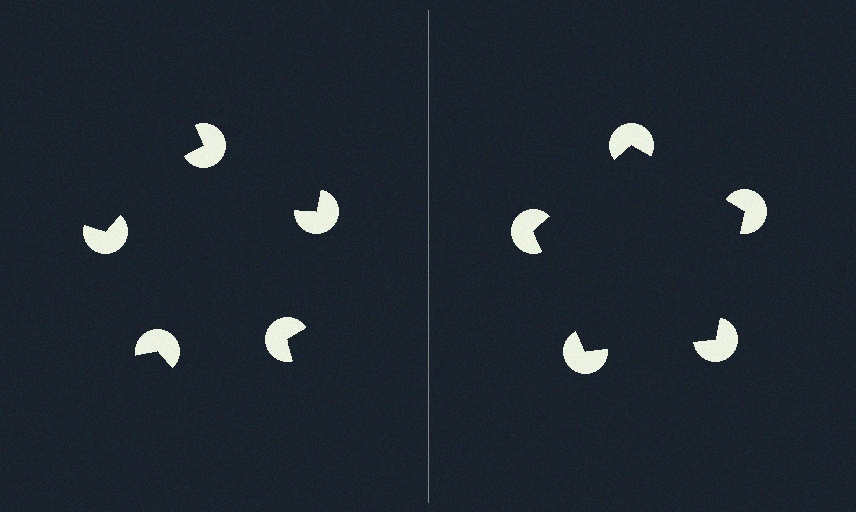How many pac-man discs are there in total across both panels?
10 — 5 on each side.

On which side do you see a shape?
An illusory pentagon appears on the right side. On the left side the wedge cuts are rotated, so no coherent shape forms.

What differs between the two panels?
The pac-man discs are positioned identically on both sides; only the wedge orientations differ. On the right they align to a pentagon; on the left they are misaligned.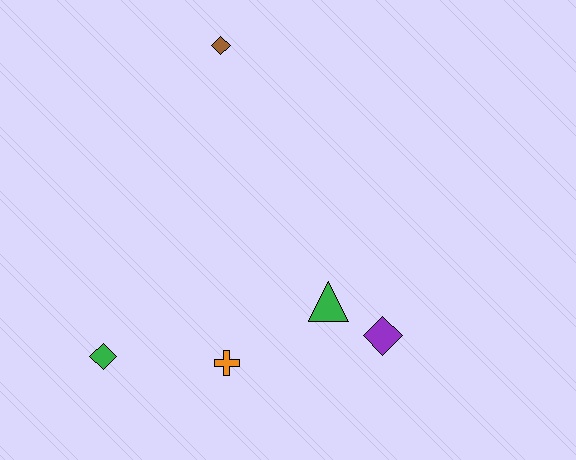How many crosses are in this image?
There is 1 cross.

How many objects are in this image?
There are 5 objects.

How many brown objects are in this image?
There is 1 brown object.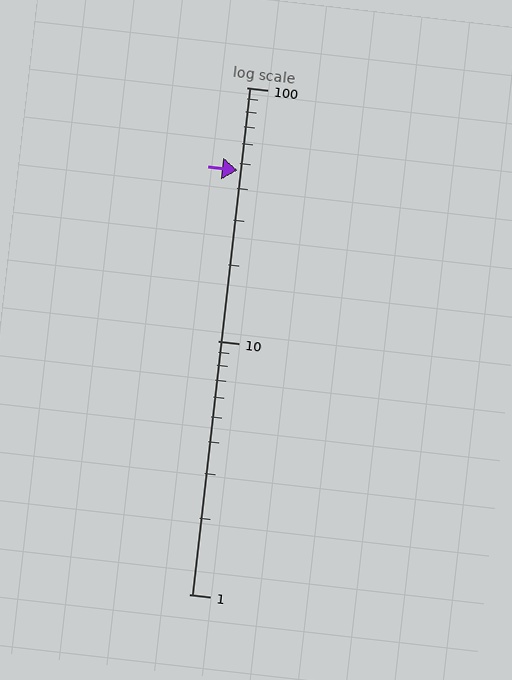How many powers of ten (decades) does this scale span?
The scale spans 2 decades, from 1 to 100.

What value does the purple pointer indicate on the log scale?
The pointer indicates approximately 47.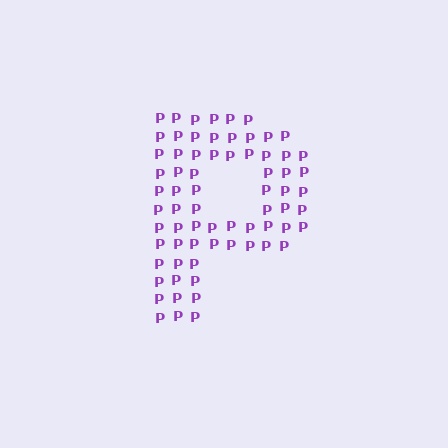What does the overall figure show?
The overall figure shows the letter P.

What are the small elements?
The small elements are letter P's.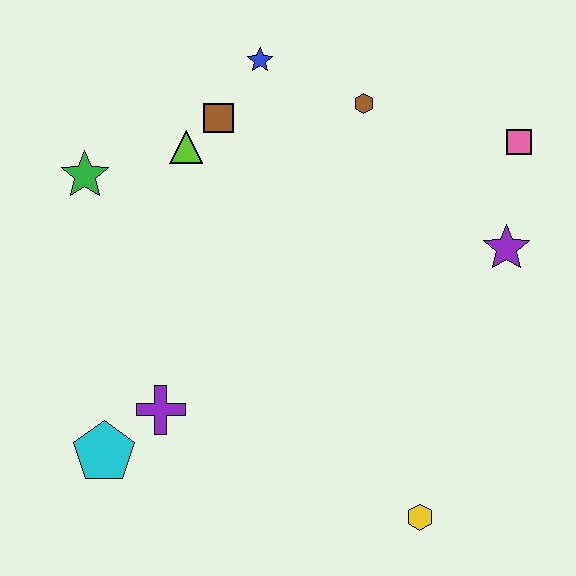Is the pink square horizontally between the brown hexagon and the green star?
No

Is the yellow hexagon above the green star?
No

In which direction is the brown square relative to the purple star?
The brown square is to the left of the purple star.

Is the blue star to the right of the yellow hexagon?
No